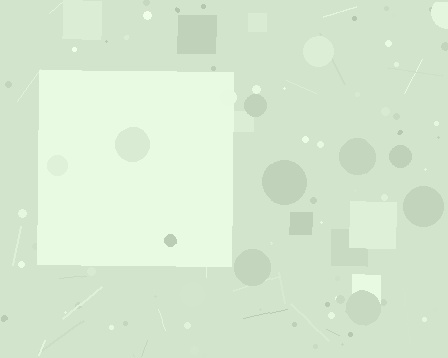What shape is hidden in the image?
A square is hidden in the image.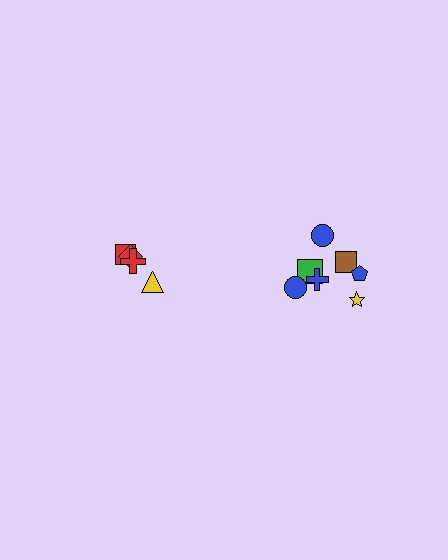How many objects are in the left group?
There are 4 objects.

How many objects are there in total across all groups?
There are 11 objects.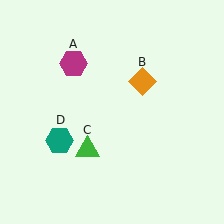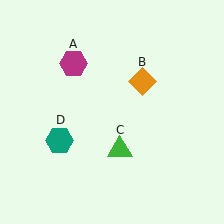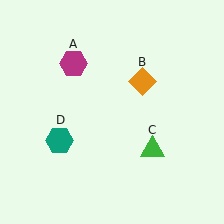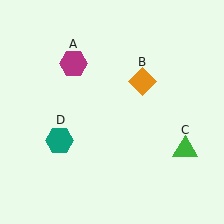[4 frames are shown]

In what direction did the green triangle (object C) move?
The green triangle (object C) moved right.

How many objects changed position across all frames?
1 object changed position: green triangle (object C).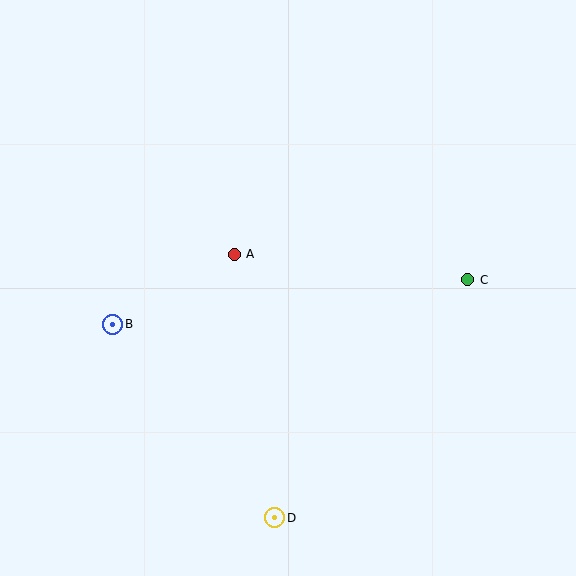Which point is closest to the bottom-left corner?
Point B is closest to the bottom-left corner.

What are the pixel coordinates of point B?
Point B is at (113, 324).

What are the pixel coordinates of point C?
Point C is at (468, 280).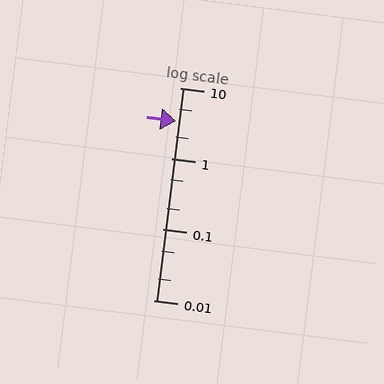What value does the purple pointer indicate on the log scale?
The pointer indicates approximately 3.4.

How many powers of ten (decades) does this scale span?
The scale spans 3 decades, from 0.01 to 10.